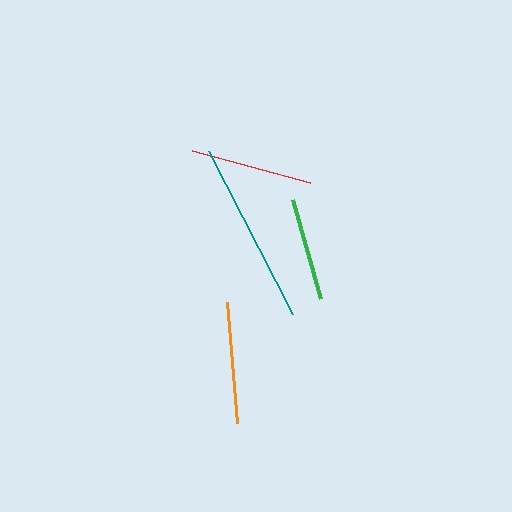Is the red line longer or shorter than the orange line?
The red line is longer than the orange line.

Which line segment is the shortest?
The green line is the shortest at approximately 102 pixels.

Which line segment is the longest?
The teal line is the longest at approximately 184 pixels.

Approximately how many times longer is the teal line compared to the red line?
The teal line is approximately 1.5 times the length of the red line.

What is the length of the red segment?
The red segment is approximately 122 pixels long.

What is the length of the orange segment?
The orange segment is approximately 121 pixels long.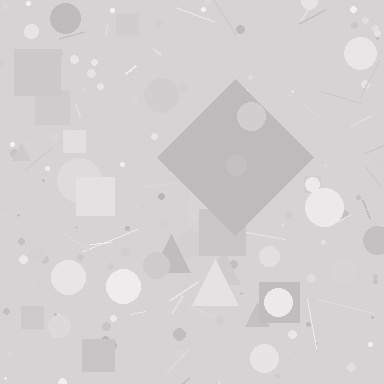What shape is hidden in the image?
A diamond is hidden in the image.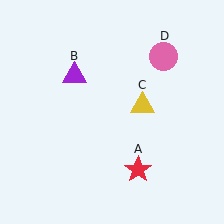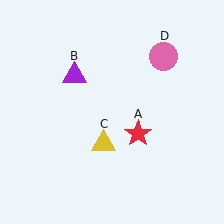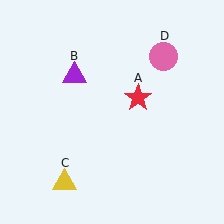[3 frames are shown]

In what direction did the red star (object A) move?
The red star (object A) moved up.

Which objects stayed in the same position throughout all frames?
Purple triangle (object B) and pink circle (object D) remained stationary.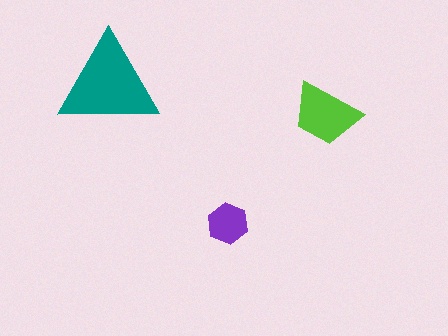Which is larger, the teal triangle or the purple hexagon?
The teal triangle.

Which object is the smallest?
The purple hexagon.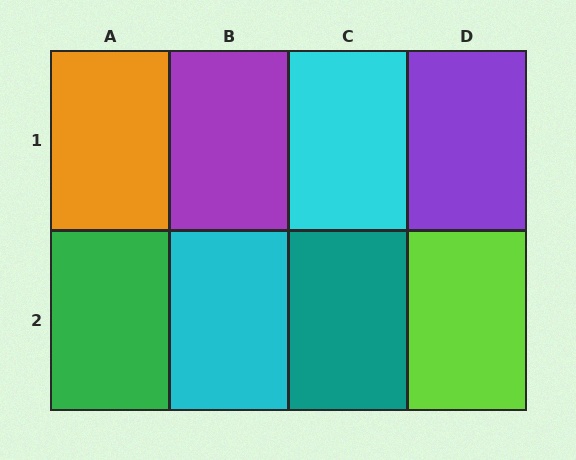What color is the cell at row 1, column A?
Orange.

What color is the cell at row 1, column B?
Purple.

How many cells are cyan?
2 cells are cyan.